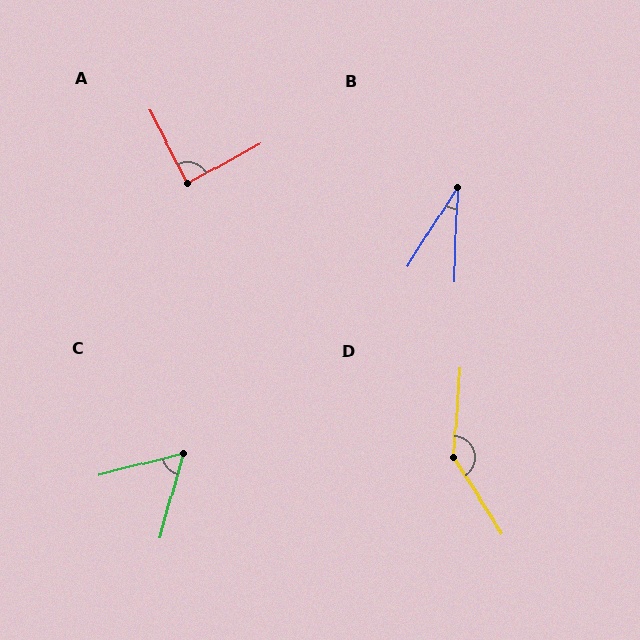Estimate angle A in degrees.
Approximately 89 degrees.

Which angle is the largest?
D, at approximately 143 degrees.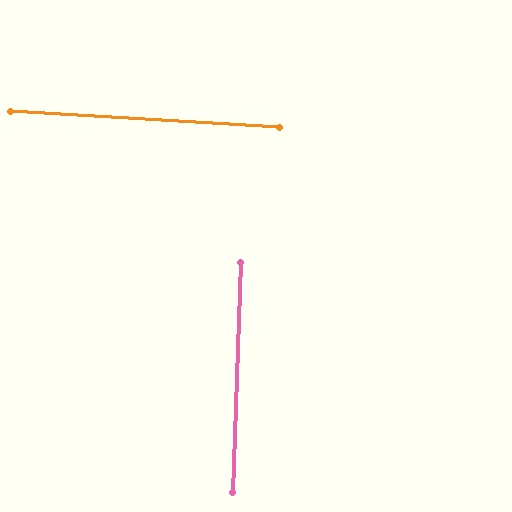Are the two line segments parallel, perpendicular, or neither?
Perpendicular — they meet at approximately 89°.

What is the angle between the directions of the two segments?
Approximately 89 degrees.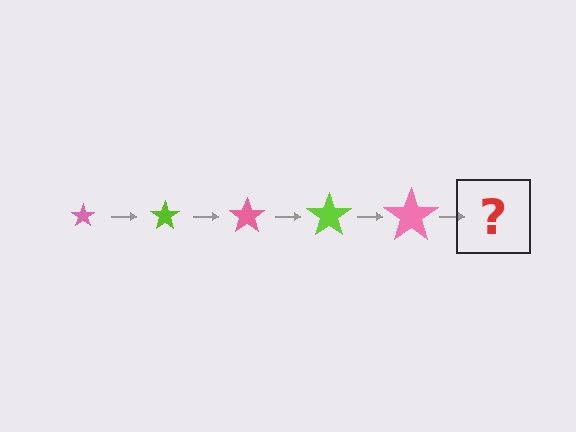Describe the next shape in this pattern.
It should be a lime star, larger than the previous one.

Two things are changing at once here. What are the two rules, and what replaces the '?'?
The two rules are that the star grows larger each step and the color cycles through pink and lime. The '?' should be a lime star, larger than the previous one.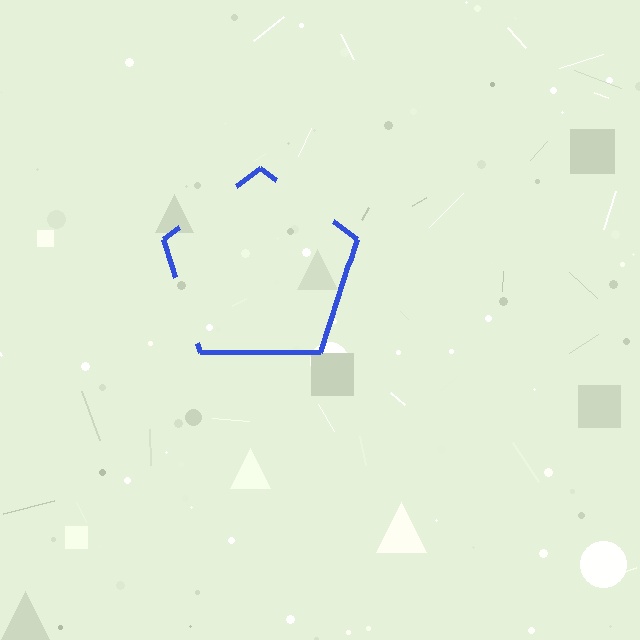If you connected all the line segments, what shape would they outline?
They would outline a pentagon.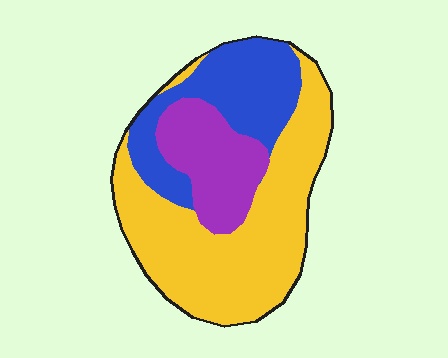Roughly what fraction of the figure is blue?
Blue covers 26% of the figure.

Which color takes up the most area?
Yellow, at roughly 55%.